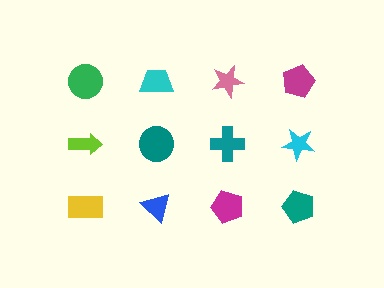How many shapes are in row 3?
4 shapes.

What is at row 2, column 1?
A lime arrow.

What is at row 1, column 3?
A pink star.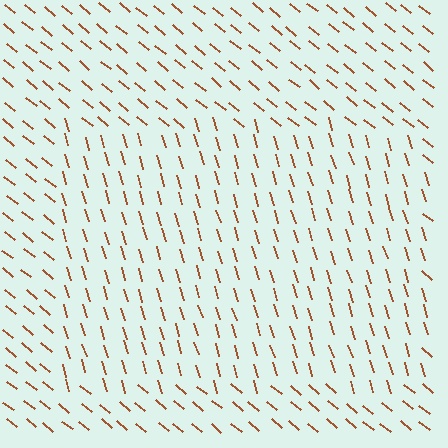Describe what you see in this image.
The image is filled with small brown line segments. A rectangle region in the image has lines oriented differently from the surrounding lines, creating a visible texture boundary.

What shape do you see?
I see a rectangle.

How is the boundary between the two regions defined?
The boundary is defined purely by a change in line orientation (approximately 34 degrees difference). All lines are the same color and thickness.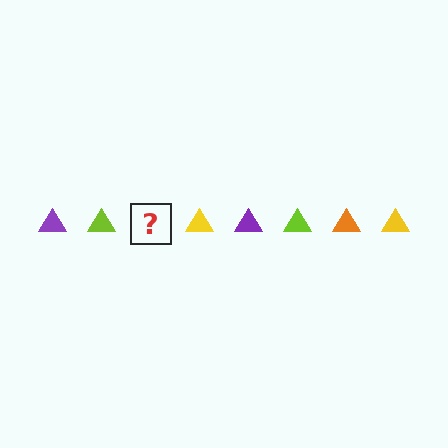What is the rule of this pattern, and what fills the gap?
The rule is that the pattern cycles through purple, lime, orange, yellow triangles. The gap should be filled with an orange triangle.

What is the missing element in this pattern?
The missing element is an orange triangle.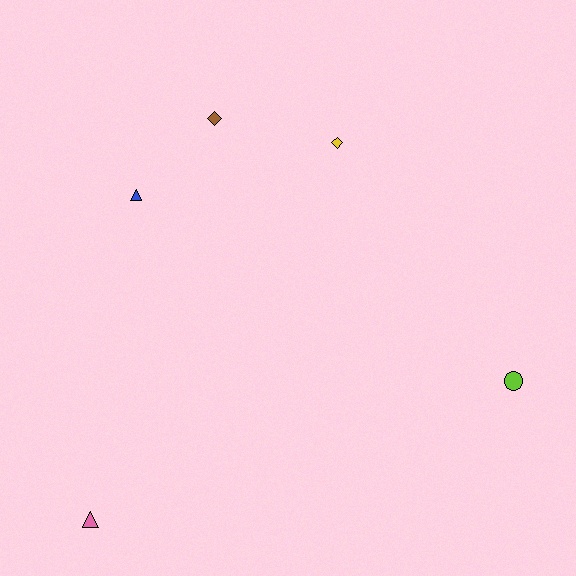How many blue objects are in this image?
There is 1 blue object.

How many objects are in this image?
There are 5 objects.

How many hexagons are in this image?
There are no hexagons.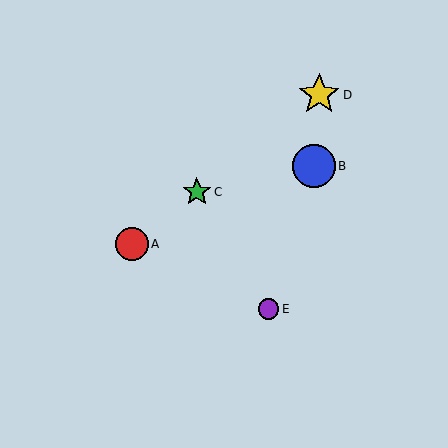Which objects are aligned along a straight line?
Objects A, C, D are aligned along a straight line.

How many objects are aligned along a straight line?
3 objects (A, C, D) are aligned along a straight line.